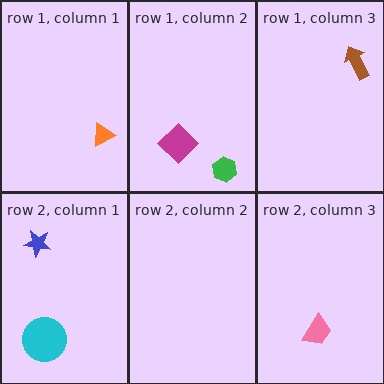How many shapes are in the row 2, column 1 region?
2.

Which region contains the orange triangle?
The row 1, column 1 region.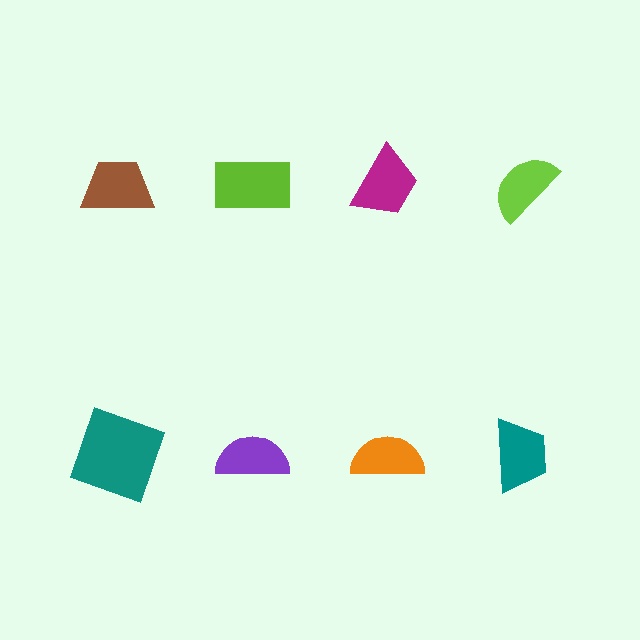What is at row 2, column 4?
A teal trapezoid.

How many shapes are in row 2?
4 shapes.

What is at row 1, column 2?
A lime rectangle.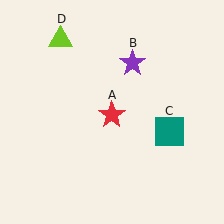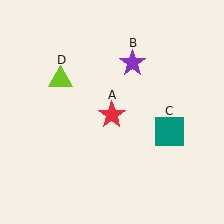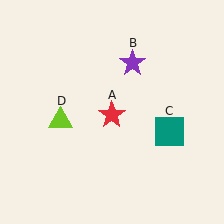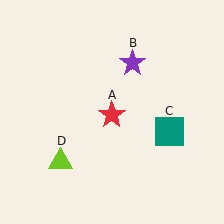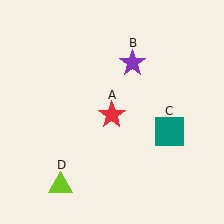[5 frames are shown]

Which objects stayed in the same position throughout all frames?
Red star (object A) and purple star (object B) and teal square (object C) remained stationary.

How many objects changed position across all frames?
1 object changed position: lime triangle (object D).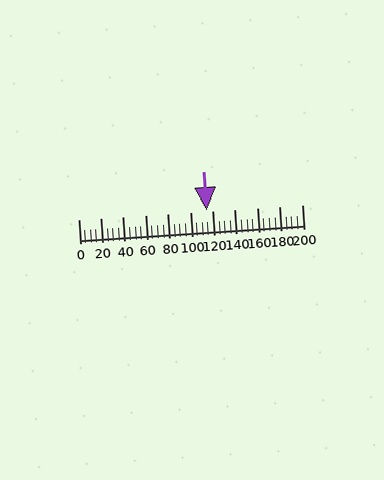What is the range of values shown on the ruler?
The ruler shows values from 0 to 200.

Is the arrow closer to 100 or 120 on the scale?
The arrow is closer to 120.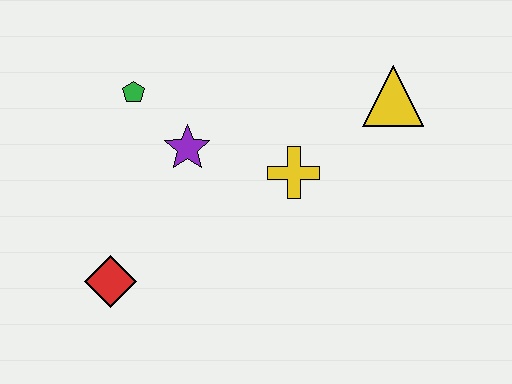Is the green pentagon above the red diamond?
Yes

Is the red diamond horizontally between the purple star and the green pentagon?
No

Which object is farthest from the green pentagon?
The yellow triangle is farthest from the green pentagon.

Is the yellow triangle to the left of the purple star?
No